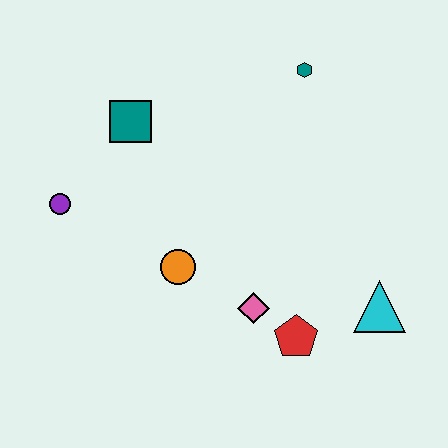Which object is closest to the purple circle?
The teal square is closest to the purple circle.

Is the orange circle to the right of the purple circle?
Yes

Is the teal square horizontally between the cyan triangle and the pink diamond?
No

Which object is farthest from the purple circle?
The cyan triangle is farthest from the purple circle.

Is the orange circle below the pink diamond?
No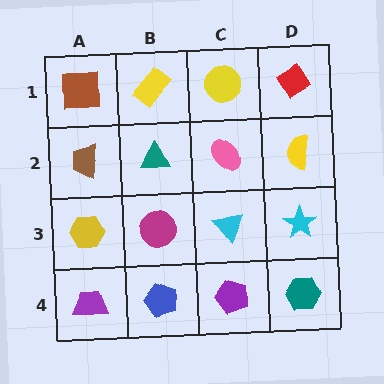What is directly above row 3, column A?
A brown trapezoid.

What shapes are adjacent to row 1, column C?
A pink ellipse (row 2, column C), a yellow rectangle (row 1, column B), a red diamond (row 1, column D).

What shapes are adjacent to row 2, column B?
A yellow rectangle (row 1, column B), a magenta circle (row 3, column B), a brown trapezoid (row 2, column A), a pink ellipse (row 2, column C).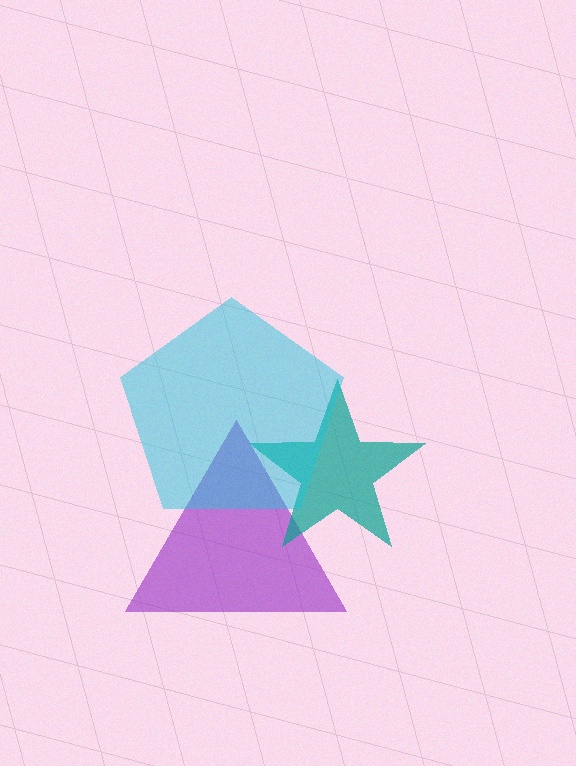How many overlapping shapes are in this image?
There are 3 overlapping shapes in the image.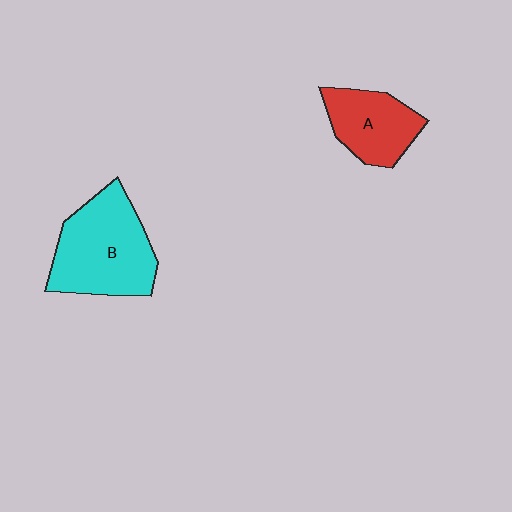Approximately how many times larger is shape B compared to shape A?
Approximately 1.6 times.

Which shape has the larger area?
Shape B (cyan).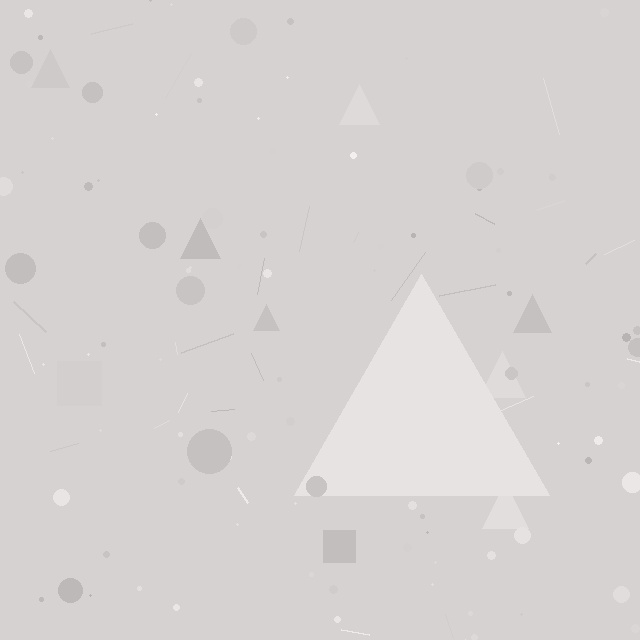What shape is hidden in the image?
A triangle is hidden in the image.